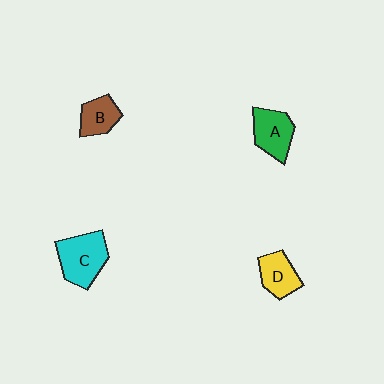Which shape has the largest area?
Shape C (cyan).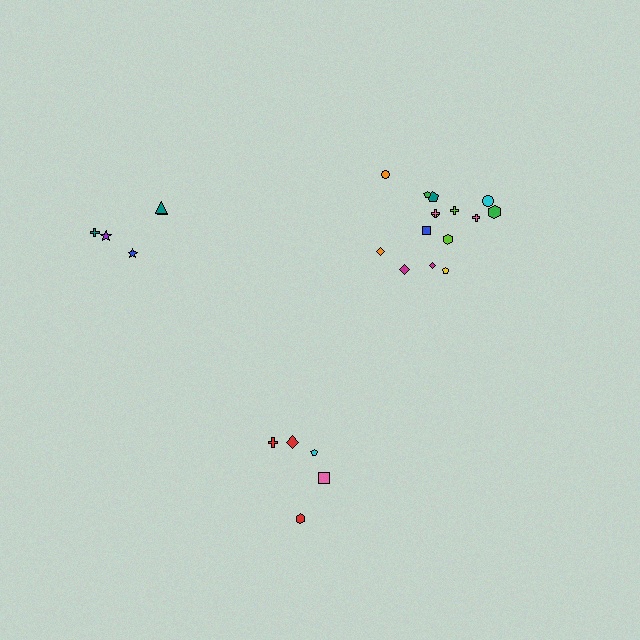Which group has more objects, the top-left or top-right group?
The top-right group.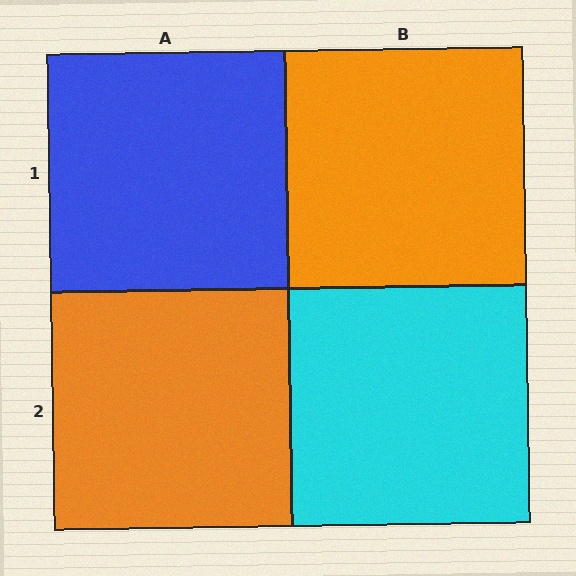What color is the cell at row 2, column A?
Orange.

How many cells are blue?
1 cell is blue.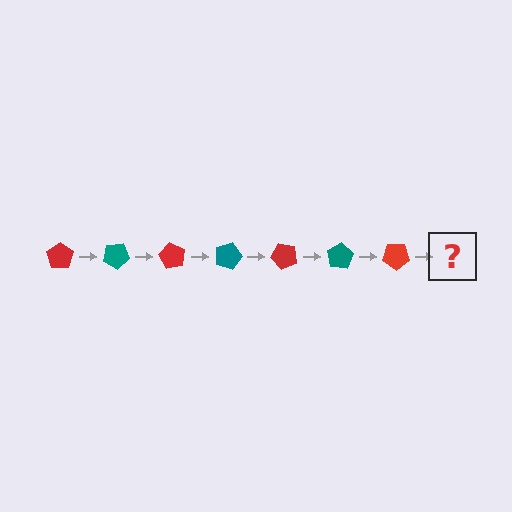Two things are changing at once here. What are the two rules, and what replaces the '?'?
The two rules are that it rotates 30 degrees each step and the color cycles through red and teal. The '?' should be a teal pentagon, rotated 210 degrees from the start.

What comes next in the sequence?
The next element should be a teal pentagon, rotated 210 degrees from the start.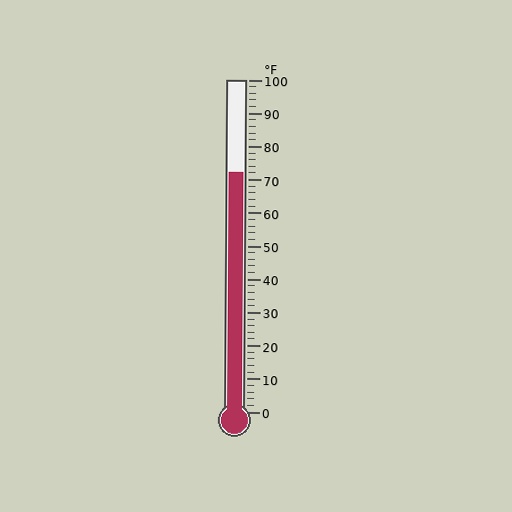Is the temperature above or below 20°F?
The temperature is above 20°F.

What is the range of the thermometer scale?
The thermometer scale ranges from 0°F to 100°F.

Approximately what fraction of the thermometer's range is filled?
The thermometer is filled to approximately 70% of its range.